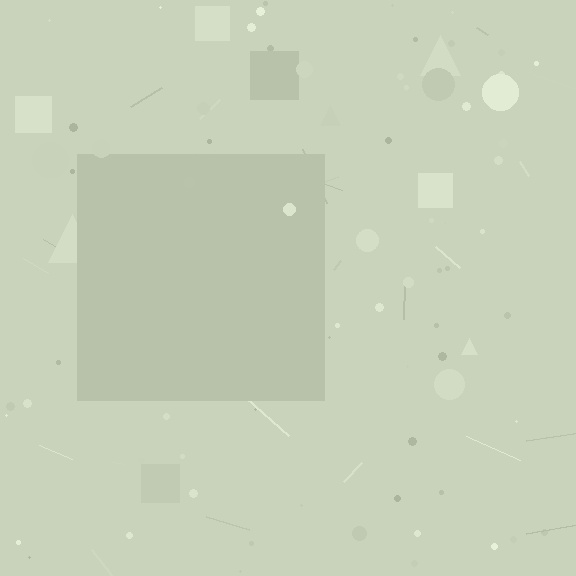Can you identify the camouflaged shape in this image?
The camouflaged shape is a square.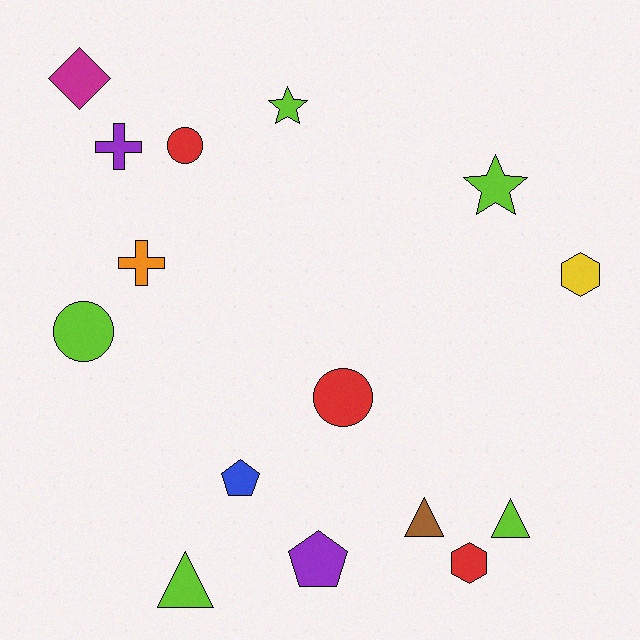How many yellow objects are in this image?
There is 1 yellow object.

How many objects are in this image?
There are 15 objects.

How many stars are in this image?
There are 2 stars.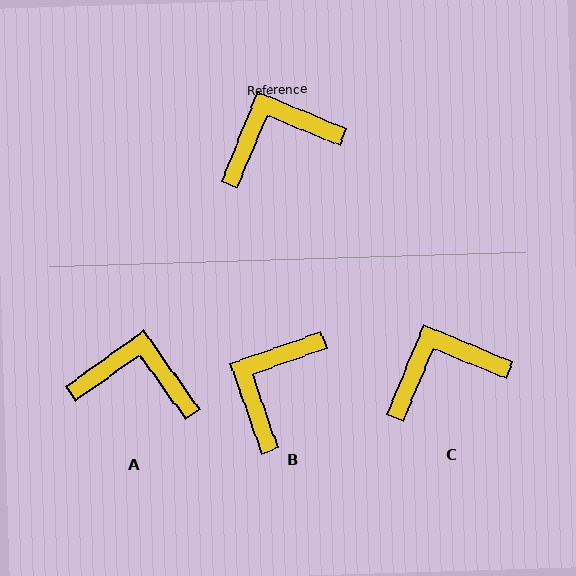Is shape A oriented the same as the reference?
No, it is off by about 32 degrees.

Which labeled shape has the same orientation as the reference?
C.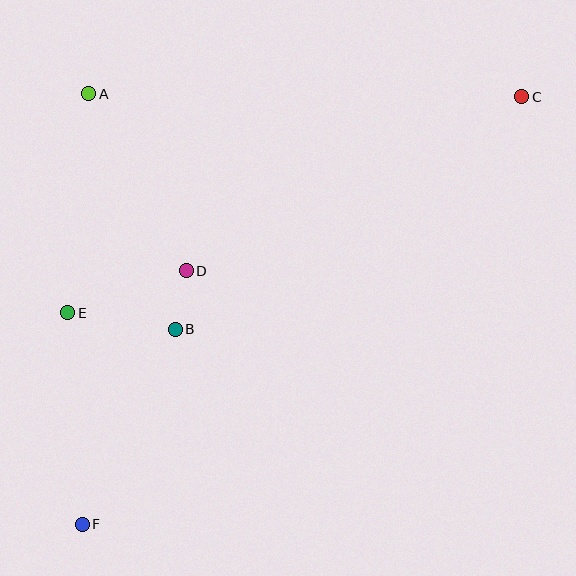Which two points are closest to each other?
Points B and D are closest to each other.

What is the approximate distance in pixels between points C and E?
The distance between C and E is approximately 503 pixels.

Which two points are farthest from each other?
Points C and F are farthest from each other.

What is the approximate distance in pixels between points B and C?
The distance between B and C is approximately 417 pixels.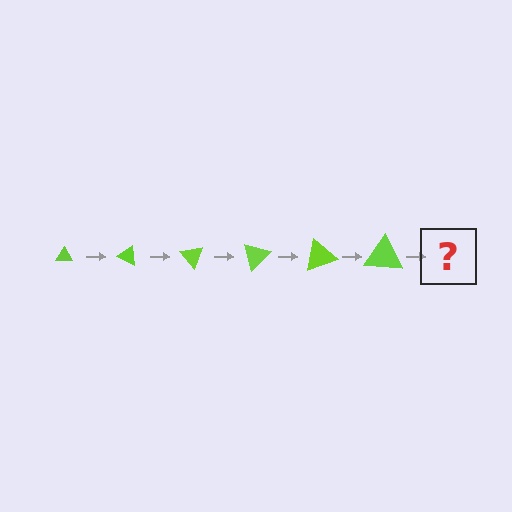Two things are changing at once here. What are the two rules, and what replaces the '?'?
The two rules are that the triangle grows larger each step and it rotates 25 degrees each step. The '?' should be a triangle, larger than the previous one and rotated 150 degrees from the start.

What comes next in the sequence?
The next element should be a triangle, larger than the previous one and rotated 150 degrees from the start.